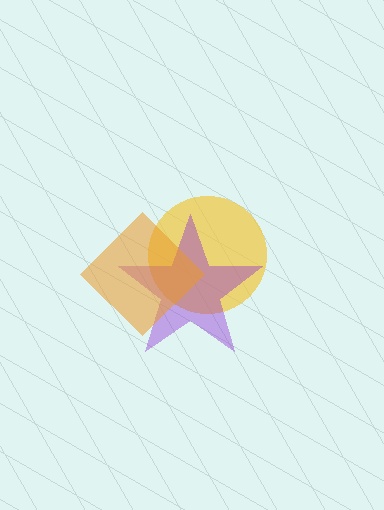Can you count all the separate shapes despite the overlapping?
Yes, there are 3 separate shapes.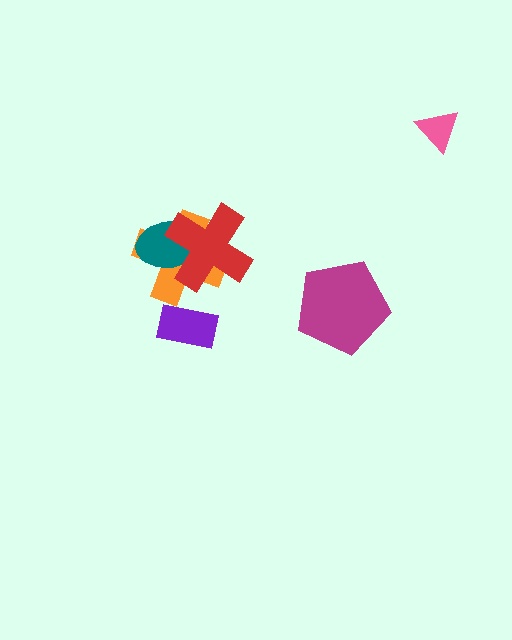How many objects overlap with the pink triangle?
0 objects overlap with the pink triangle.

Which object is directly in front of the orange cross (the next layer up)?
The teal ellipse is directly in front of the orange cross.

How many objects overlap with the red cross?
2 objects overlap with the red cross.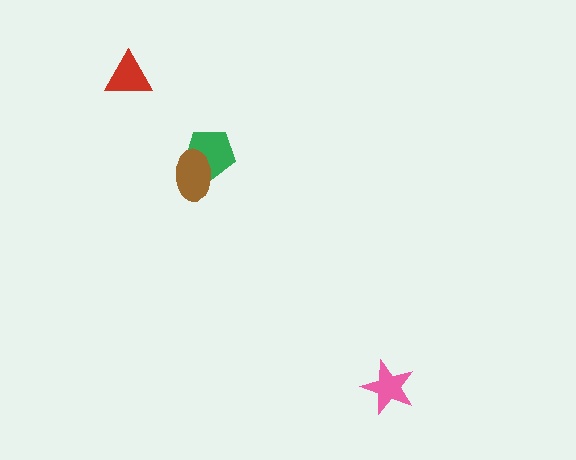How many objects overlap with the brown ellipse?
1 object overlaps with the brown ellipse.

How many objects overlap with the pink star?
0 objects overlap with the pink star.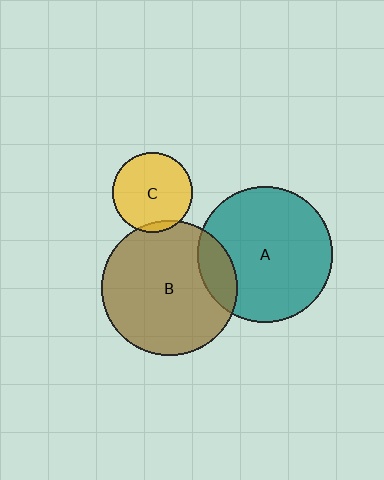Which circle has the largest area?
Circle A (teal).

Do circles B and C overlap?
Yes.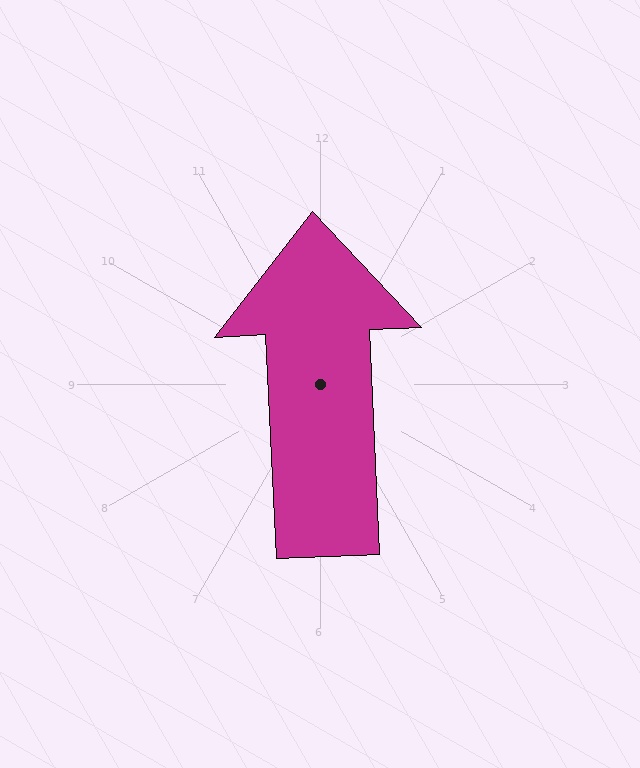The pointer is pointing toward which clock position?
Roughly 12 o'clock.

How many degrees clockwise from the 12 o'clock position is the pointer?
Approximately 357 degrees.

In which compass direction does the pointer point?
North.